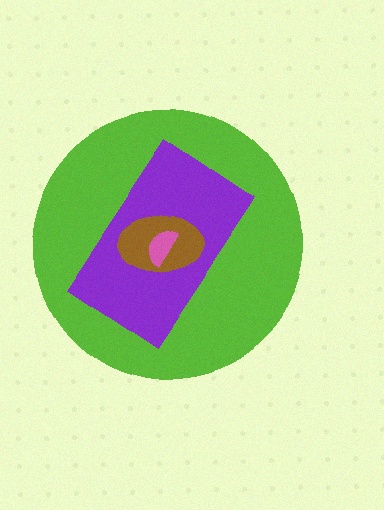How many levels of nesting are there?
4.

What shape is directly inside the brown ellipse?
The pink semicircle.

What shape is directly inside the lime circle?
The purple rectangle.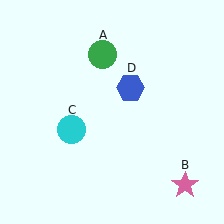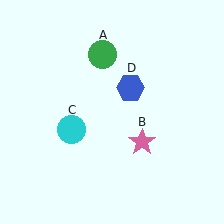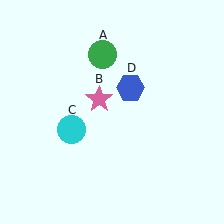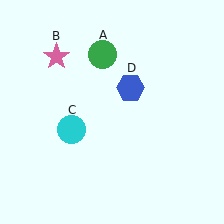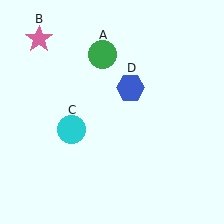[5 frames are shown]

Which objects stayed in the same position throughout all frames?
Green circle (object A) and cyan circle (object C) and blue hexagon (object D) remained stationary.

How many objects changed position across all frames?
1 object changed position: pink star (object B).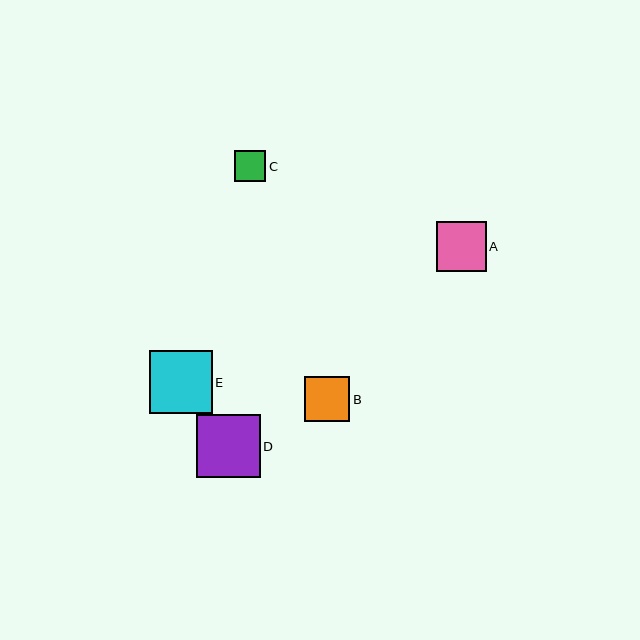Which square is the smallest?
Square C is the smallest with a size of approximately 32 pixels.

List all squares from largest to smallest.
From largest to smallest: D, E, A, B, C.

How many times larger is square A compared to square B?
Square A is approximately 1.1 times the size of square B.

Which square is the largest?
Square D is the largest with a size of approximately 63 pixels.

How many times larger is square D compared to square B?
Square D is approximately 1.4 times the size of square B.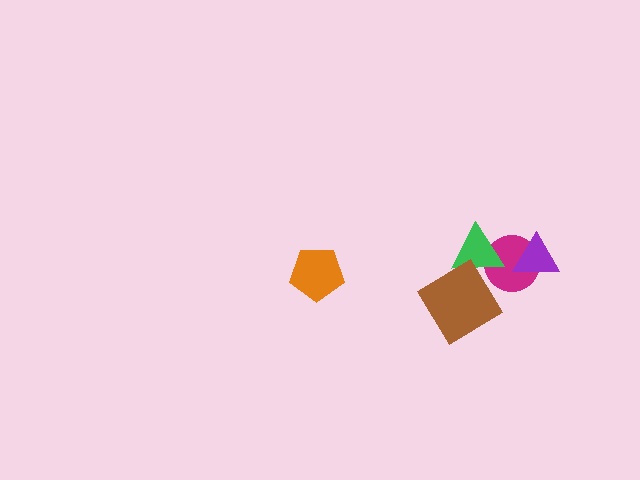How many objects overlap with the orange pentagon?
0 objects overlap with the orange pentagon.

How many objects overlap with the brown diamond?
1 object overlaps with the brown diamond.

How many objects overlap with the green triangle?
2 objects overlap with the green triangle.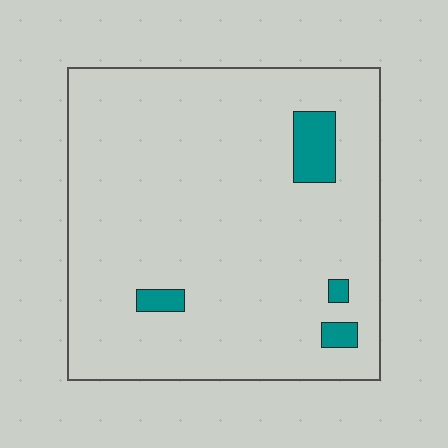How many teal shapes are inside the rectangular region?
4.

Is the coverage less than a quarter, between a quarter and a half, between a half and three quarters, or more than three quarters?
Less than a quarter.